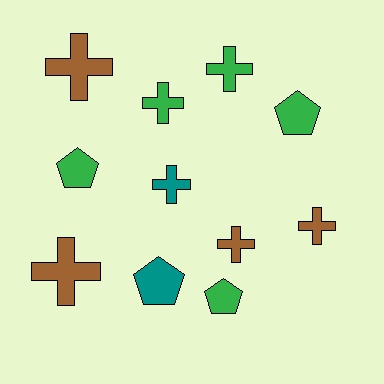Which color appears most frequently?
Green, with 5 objects.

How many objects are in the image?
There are 11 objects.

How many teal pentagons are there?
There is 1 teal pentagon.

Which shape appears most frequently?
Cross, with 7 objects.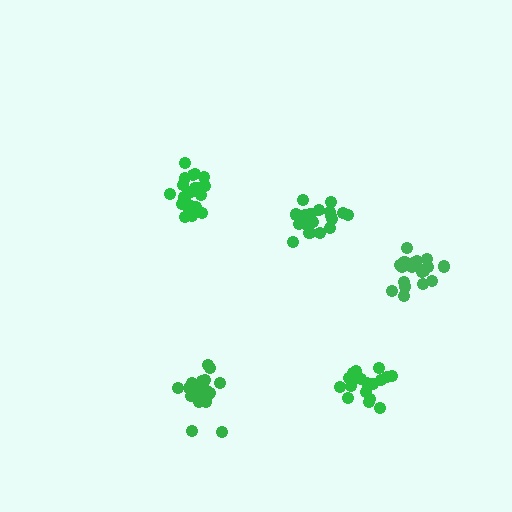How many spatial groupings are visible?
There are 5 spatial groupings.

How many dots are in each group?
Group 1: 18 dots, Group 2: 19 dots, Group 3: 21 dots, Group 4: 18 dots, Group 5: 21 dots (97 total).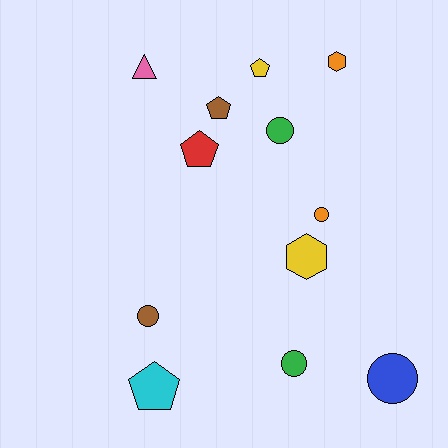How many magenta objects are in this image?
There are no magenta objects.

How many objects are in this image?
There are 12 objects.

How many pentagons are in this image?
There are 4 pentagons.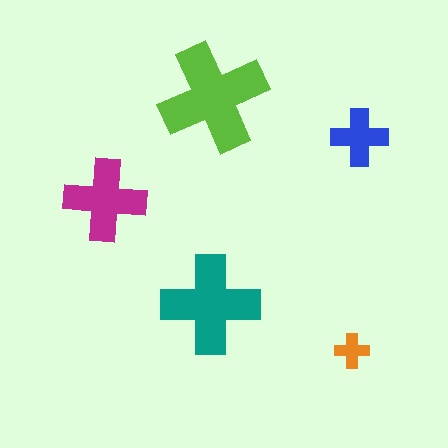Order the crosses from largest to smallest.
the lime one, the teal one, the magenta one, the blue one, the orange one.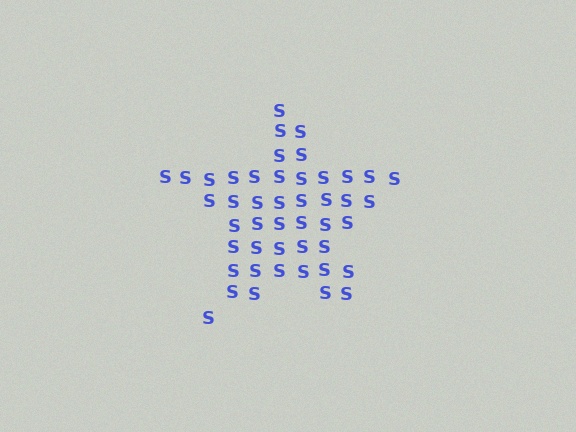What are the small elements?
The small elements are letter S's.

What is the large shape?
The large shape is a star.